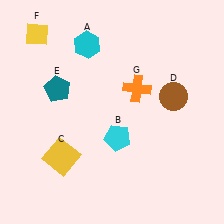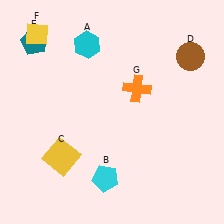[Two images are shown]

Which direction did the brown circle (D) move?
The brown circle (D) moved up.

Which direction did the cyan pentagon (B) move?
The cyan pentagon (B) moved down.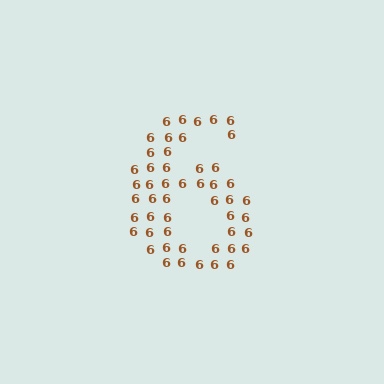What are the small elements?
The small elements are digit 6's.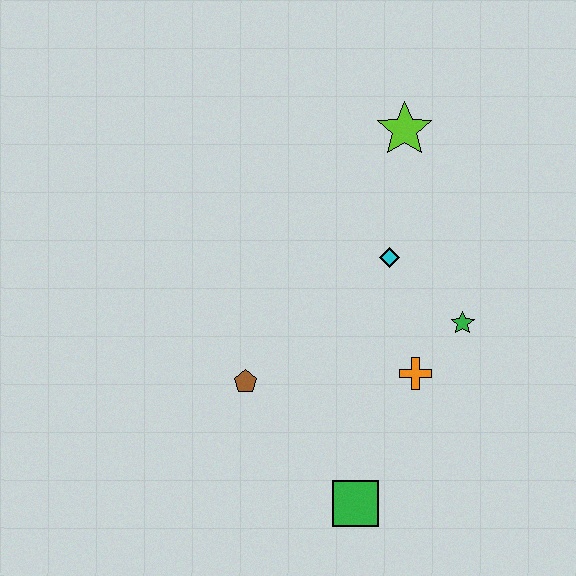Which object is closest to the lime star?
The cyan diamond is closest to the lime star.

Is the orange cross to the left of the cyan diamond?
No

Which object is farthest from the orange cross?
The lime star is farthest from the orange cross.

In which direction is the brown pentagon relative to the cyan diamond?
The brown pentagon is to the left of the cyan diamond.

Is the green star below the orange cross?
No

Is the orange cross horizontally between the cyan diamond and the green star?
Yes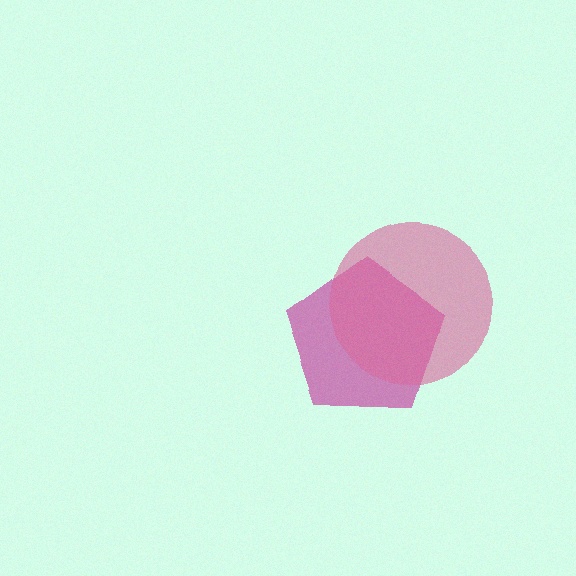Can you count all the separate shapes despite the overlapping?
Yes, there are 2 separate shapes.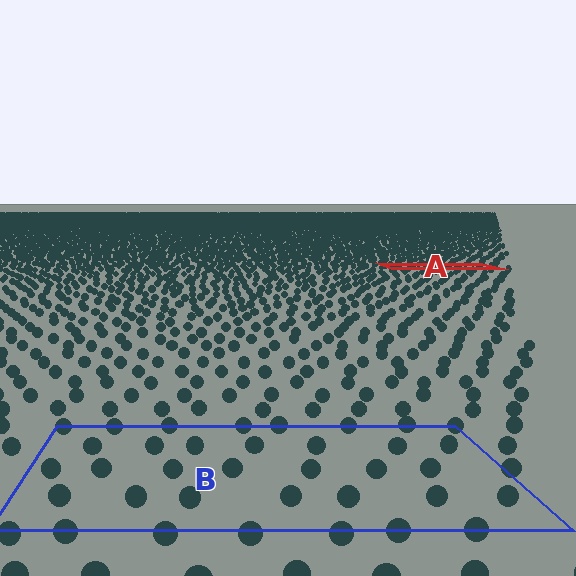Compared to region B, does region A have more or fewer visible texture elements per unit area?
Region A has more texture elements per unit area — they are packed more densely because it is farther away.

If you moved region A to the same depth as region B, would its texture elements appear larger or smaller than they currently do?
They would appear larger. At a closer depth, the same texture elements are projected at a bigger on-screen size.